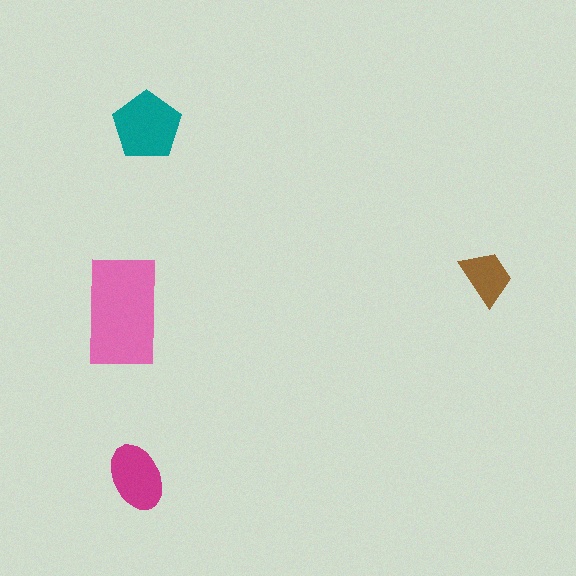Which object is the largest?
The pink rectangle.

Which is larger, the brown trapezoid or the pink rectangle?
The pink rectangle.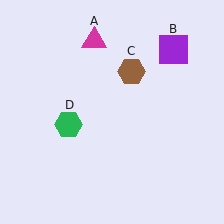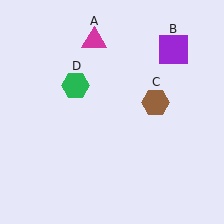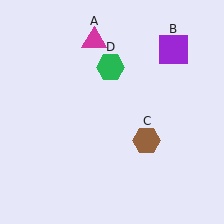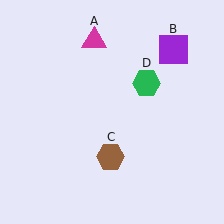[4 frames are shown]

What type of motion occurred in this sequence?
The brown hexagon (object C), green hexagon (object D) rotated clockwise around the center of the scene.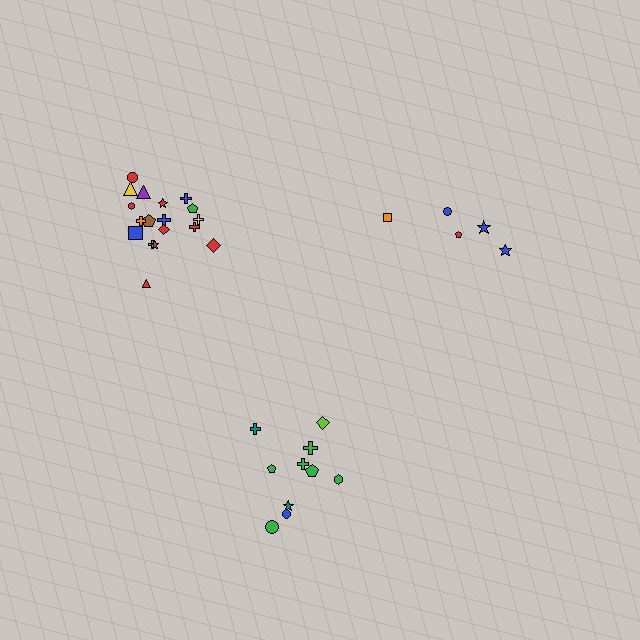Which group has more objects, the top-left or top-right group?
The top-left group.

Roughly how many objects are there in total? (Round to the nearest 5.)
Roughly 35 objects in total.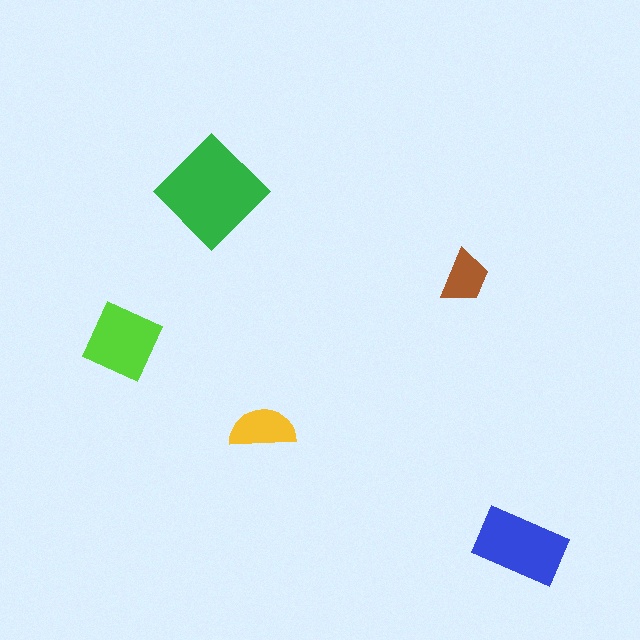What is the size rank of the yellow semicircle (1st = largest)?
4th.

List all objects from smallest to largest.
The brown trapezoid, the yellow semicircle, the lime square, the blue rectangle, the green diamond.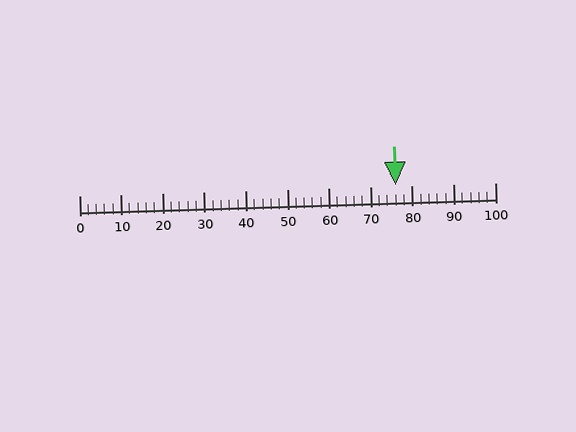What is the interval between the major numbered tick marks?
The major tick marks are spaced 10 units apart.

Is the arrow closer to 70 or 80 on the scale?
The arrow is closer to 80.